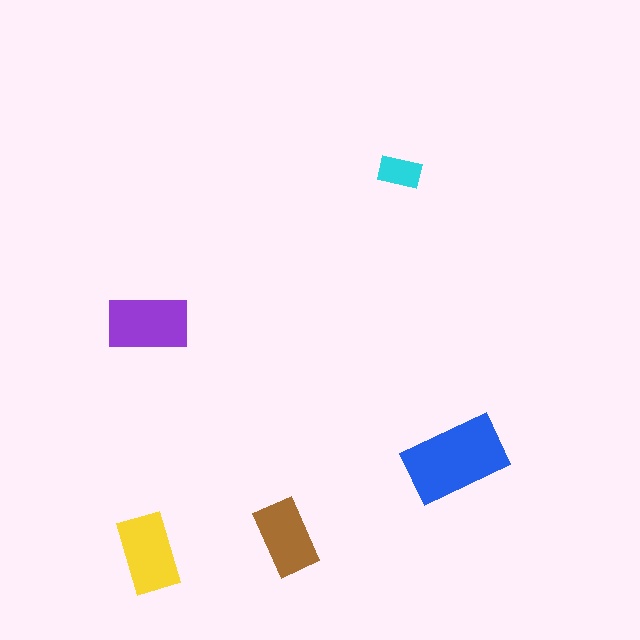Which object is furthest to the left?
The yellow rectangle is leftmost.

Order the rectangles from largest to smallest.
the blue one, the purple one, the yellow one, the brown one, the cyan one.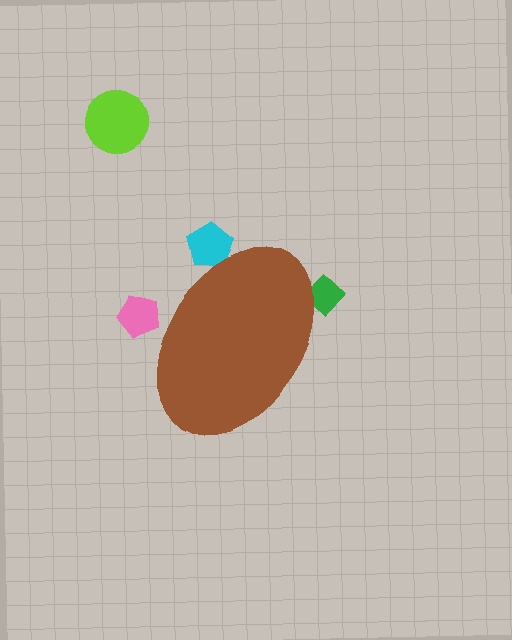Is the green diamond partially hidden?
Yes, the green diamond is partially hidden behind the brown ellipse.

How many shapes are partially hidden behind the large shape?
3 shapes are partially hidden.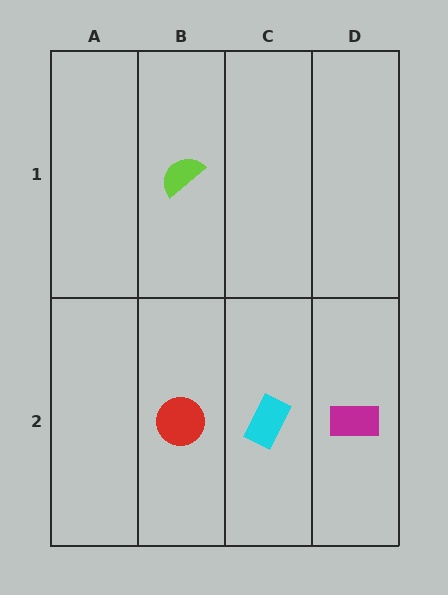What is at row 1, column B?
A lime semicircle.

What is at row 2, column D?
A magenta rectangle.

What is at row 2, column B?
A red circle.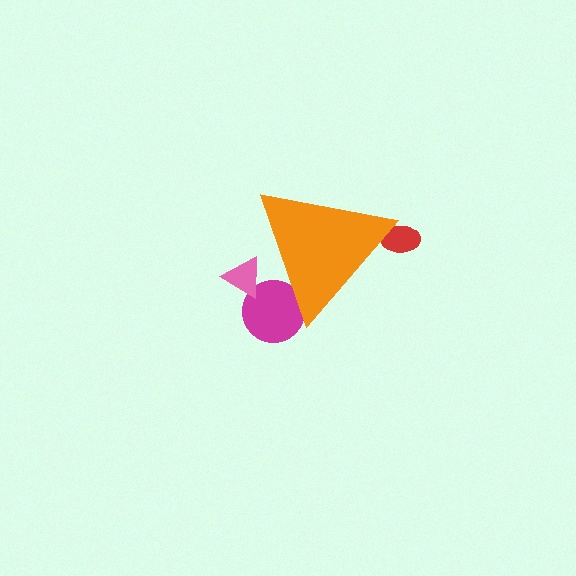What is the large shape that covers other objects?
An orange triangle.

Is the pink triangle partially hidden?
Yes, the pink triangle is partially hidden behind the orange triangle.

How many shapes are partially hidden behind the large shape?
3 shapes are partially hidden.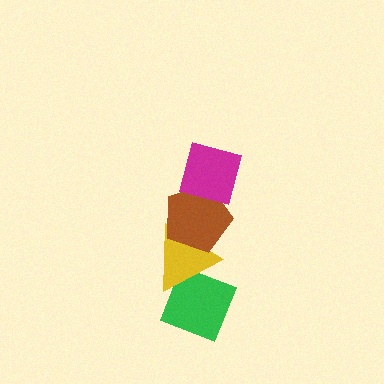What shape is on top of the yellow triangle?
The brown pentagon is on top of the yellow triangle.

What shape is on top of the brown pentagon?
The magenta square is on top of the brown pentagon.